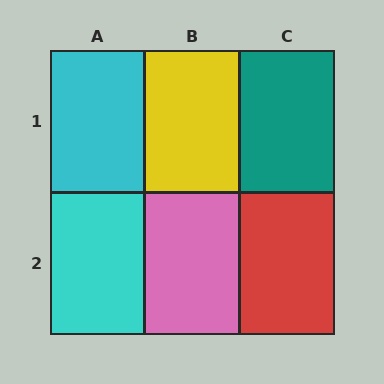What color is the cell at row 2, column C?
Red.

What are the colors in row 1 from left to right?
Cyan, yellow, teal.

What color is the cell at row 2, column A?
Cyan.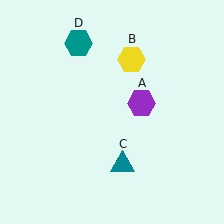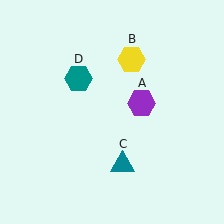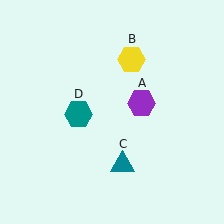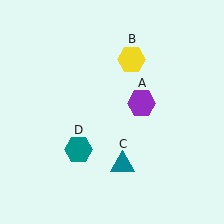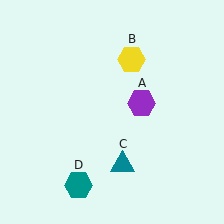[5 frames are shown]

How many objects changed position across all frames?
1 object changed position: teal hexagon (object D).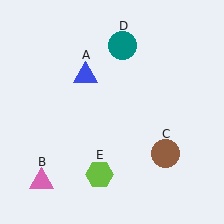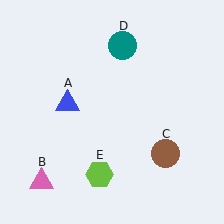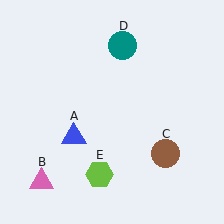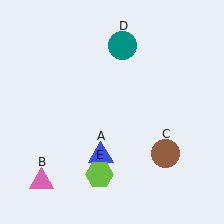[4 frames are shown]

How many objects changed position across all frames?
1 object changed position: blue triangle (object A).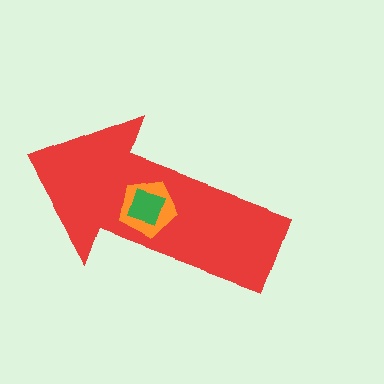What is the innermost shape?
The green square.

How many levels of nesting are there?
3.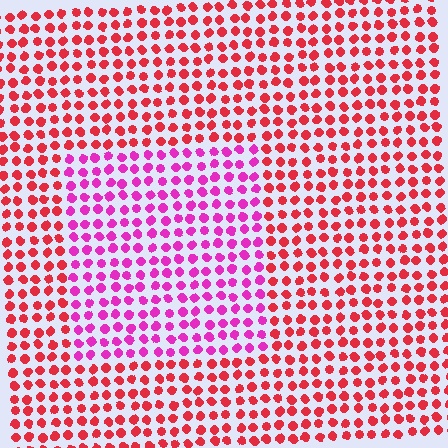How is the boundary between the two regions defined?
The boundary is defined purely by a slight shift in hue (about 43 degrees). Spacing, size, and orientation are identical on both sides.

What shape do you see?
I see a rectangle.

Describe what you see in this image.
The image is filled with small red elements in a uniform arrangement. A rectangle-shaped region is visible where the elements are tinted to a slightly different hue, forming a subtle color boundary.